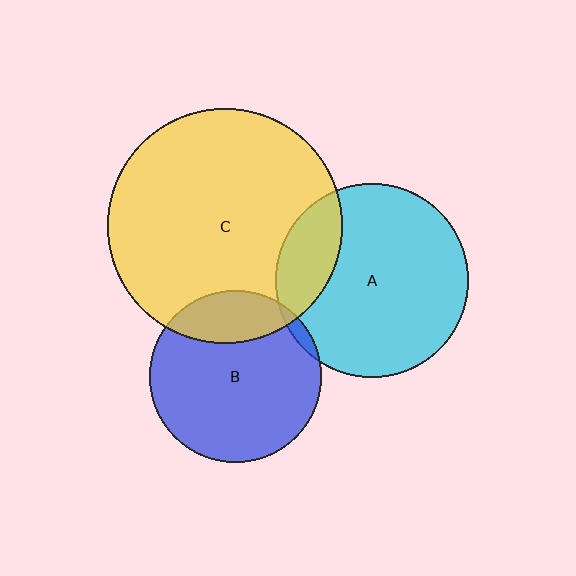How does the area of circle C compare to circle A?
Approximately 1.5 times.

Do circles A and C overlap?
Yes.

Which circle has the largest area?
Circle C (yellow).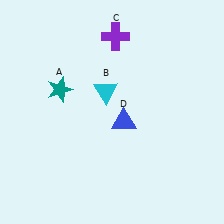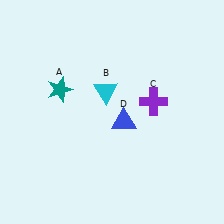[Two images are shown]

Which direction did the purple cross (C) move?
The purple cross (C) moved down.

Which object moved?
The purple cross (C) moved down.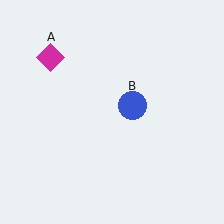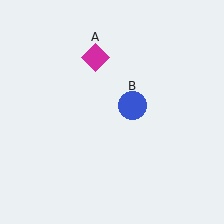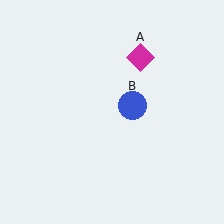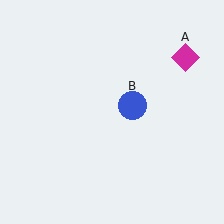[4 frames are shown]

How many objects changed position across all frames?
1 object changed position: magenta diamond (object A).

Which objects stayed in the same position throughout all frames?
Blue circle (object B) remained stationary.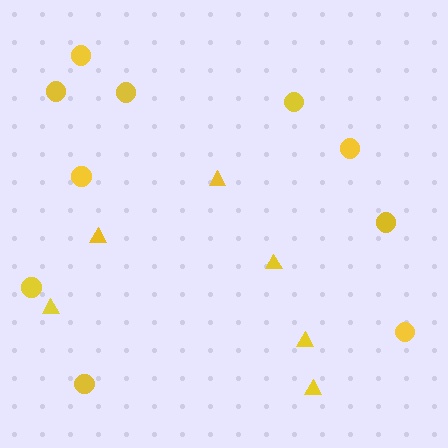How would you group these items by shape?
There are 2 groups: one group of circles (10) and one group of triangles (6).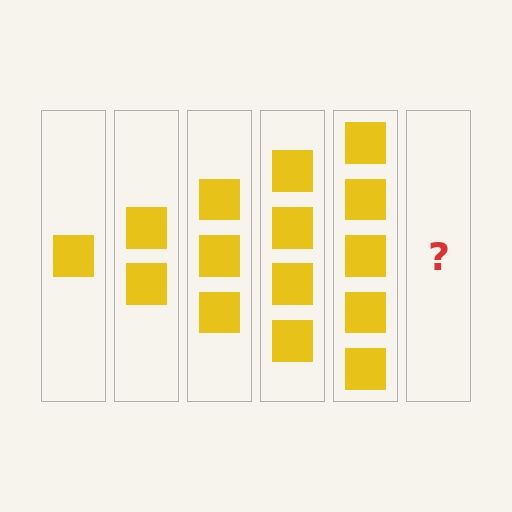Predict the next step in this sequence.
The next step is 6 squares.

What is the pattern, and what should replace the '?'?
The pattern is that each step adds one more square. The '?' should be 6 squares.